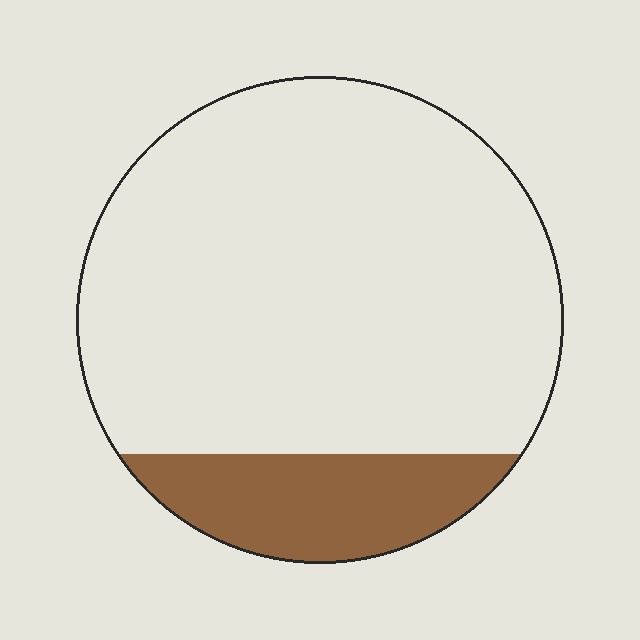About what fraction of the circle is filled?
About one sixth (1/6).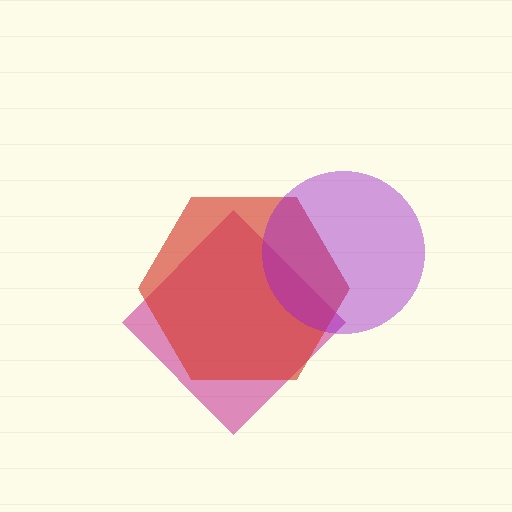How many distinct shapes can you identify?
There are 3 distinct shapes: a magenta diamond, a red hexagon, a purple circle.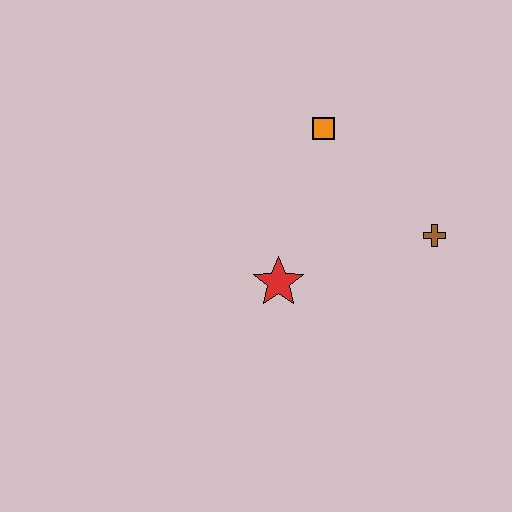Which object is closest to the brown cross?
The orange square is closest to the brown cross.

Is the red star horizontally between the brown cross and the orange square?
No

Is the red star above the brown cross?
No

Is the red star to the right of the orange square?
No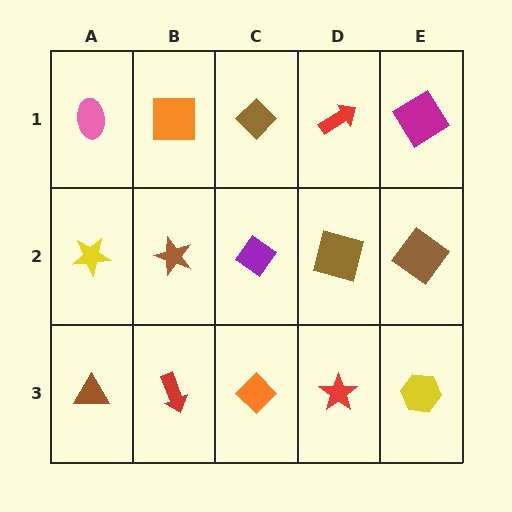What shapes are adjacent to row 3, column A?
A yellow star (row 2, column A), a red arrow (row 3, column B).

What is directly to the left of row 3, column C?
A red arrow.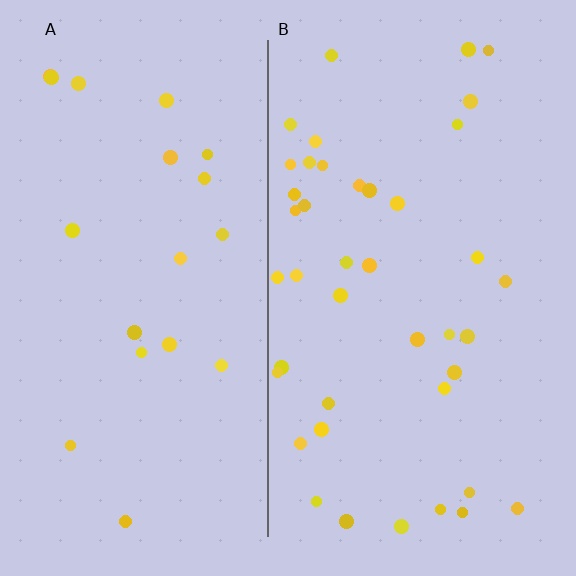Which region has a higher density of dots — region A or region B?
B (the right).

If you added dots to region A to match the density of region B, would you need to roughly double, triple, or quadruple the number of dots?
Approximately double.